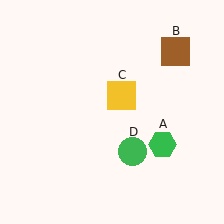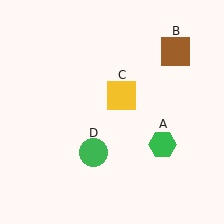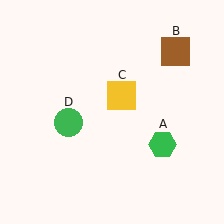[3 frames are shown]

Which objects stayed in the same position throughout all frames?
Green hexagon (object A) and brown square (object B) and yellow square (object C) remained stationary.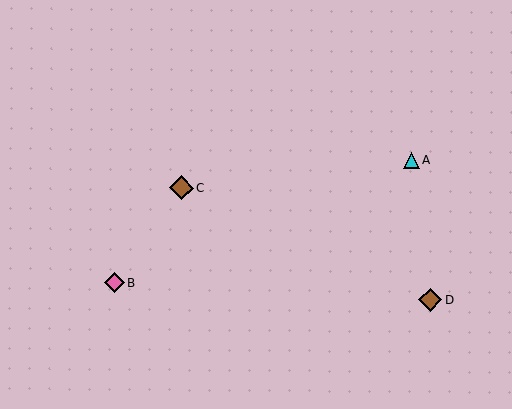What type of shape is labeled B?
Shape B is a pink diamond.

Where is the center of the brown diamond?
The center of the brown diamond is at (182, 188).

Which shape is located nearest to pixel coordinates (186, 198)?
The brown diamond (labeled C) at (182, 188) is nearest to that location.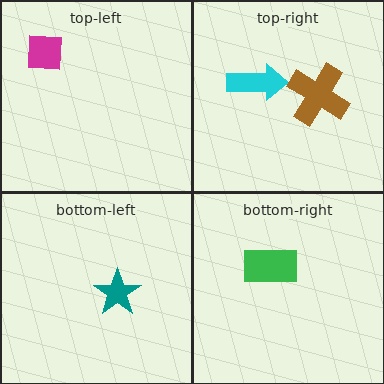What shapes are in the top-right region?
The cyan arrow, the brown cross.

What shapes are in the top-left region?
The magenta square.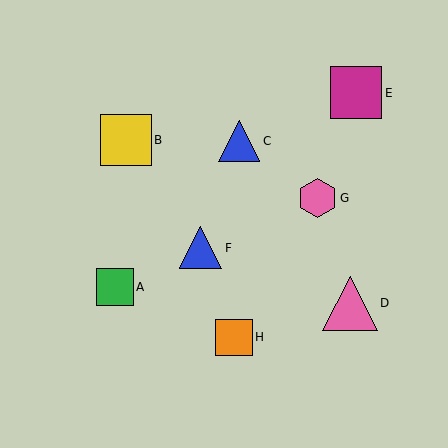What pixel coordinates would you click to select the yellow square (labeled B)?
Click at (126, 140) to select the yellow square B.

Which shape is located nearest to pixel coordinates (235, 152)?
The blue triangle (labeled C) at (239, 141) is nearest to that location.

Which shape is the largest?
The pink triangle (labeled D) is the largest.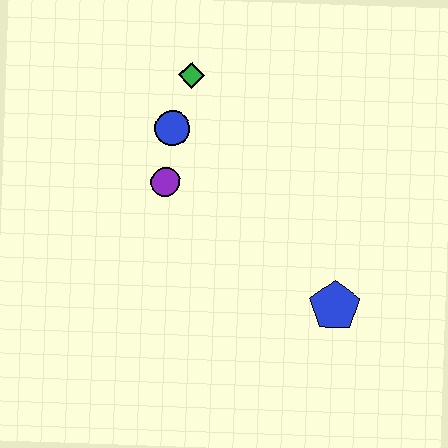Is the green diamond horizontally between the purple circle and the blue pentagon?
Yes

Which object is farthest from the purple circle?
The blue pentagon is farthest from the purple circle.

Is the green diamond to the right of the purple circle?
Yes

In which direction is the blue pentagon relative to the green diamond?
The blue pentagon is below the green diamond.